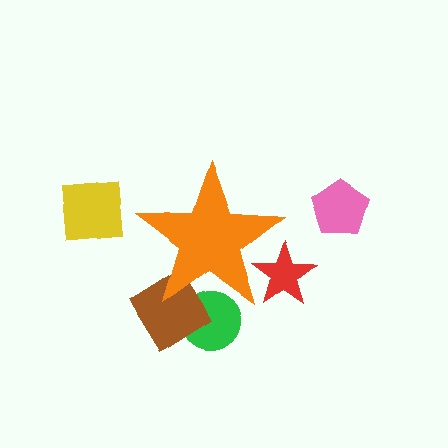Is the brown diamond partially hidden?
Yes, the brown diamond is partially hidden behind the orange star.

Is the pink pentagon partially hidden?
No, the pink pentagon is fully visible.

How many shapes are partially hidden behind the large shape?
3 shapes are partially hidden.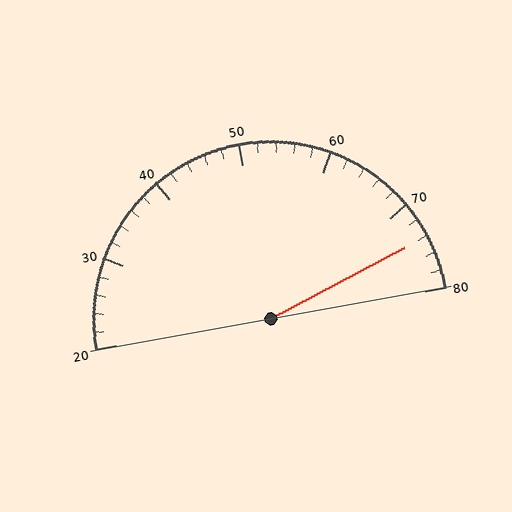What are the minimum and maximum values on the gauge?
The gauge ranges from 20 to 80.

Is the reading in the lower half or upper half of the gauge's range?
The reading is in the upper half of the range (20 to 80).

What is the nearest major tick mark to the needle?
The nearest major tick mark is 70.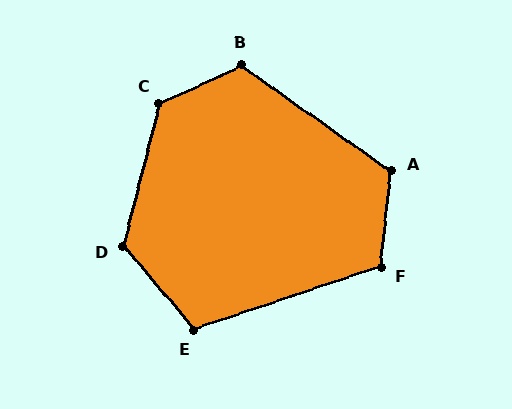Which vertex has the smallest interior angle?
E, at approximately 112 degrees.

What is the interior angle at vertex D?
Approximately 125 degrees (obtuse).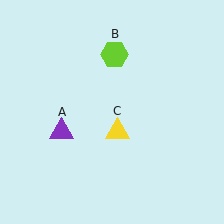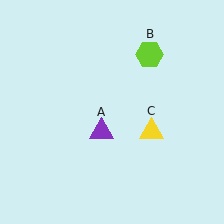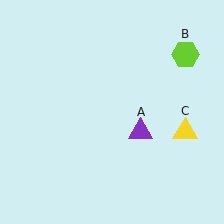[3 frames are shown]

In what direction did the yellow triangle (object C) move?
The yellow triangle (object C) moved right.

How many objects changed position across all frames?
3 objects changed position: purple triangle (object A), lime hexagon (object B), yellow triangle (object C).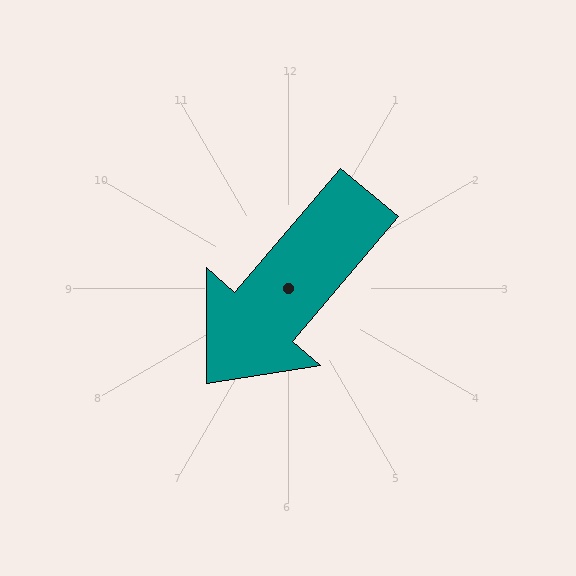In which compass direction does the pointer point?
Southwest.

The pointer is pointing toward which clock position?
Roughly 7 o'clock.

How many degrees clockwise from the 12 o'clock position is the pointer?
Approximately 221 degrees.